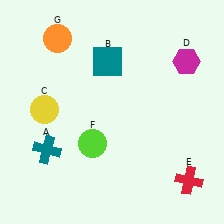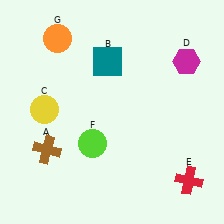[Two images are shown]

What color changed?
The cross (A) changed from teal in Image 1 to brown in Image 2.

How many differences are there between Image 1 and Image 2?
There is 1 difference between the two images.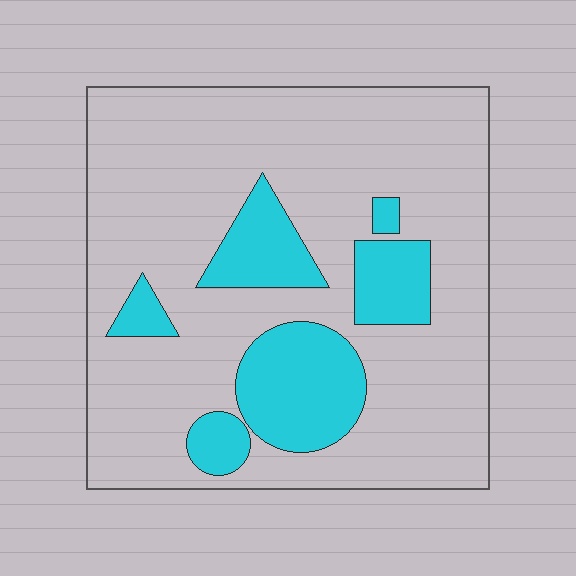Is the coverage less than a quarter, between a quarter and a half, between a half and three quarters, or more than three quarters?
Less than a quarter.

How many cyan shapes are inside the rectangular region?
6.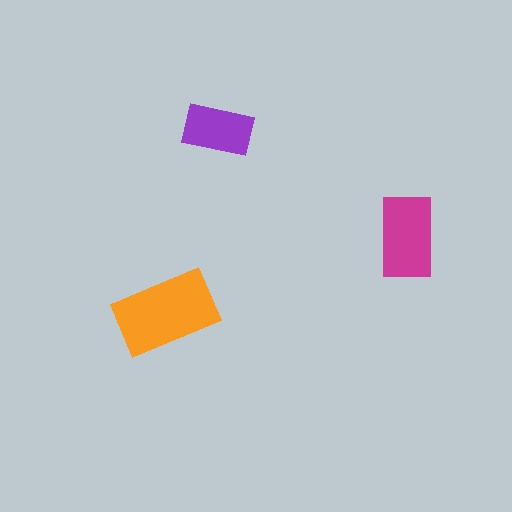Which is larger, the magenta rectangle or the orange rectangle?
The orange one.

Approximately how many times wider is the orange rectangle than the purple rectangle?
About 1.5 times wider.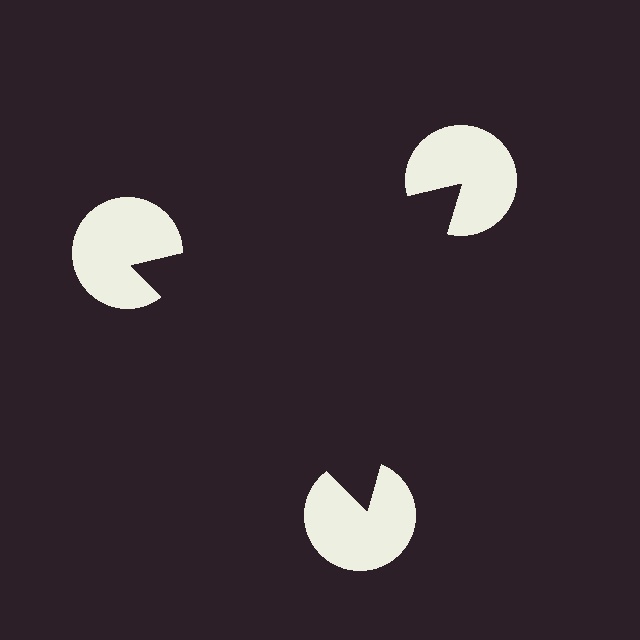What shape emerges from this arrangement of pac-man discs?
An illusory triangle — its edges are inferred from the aligned wedge cuts in the pac-man discs, not physically drawn.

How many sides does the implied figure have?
3 sides.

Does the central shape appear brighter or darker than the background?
It typically appears slightly darker than the background, even though no actual brightness change is drawn.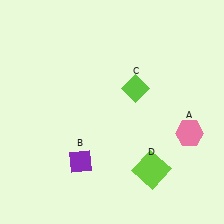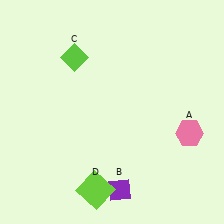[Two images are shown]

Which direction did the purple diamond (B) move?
The purple diamond (B) moved right.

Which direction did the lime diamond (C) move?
The lime diamond (C) moved left.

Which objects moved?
The objects that moved are: the purple diamond (B), the lime diamond (C), the lime square (D).